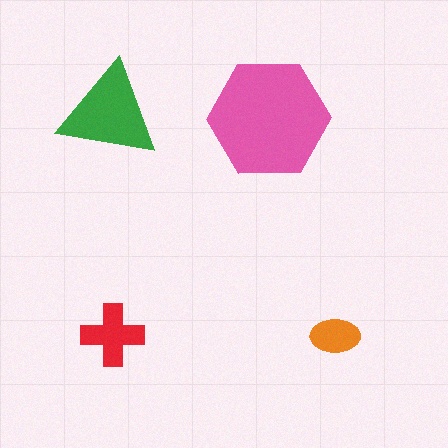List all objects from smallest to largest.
The orange ellipse, the red cross, the green triangle, the pink hexagon.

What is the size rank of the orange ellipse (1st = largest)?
4th.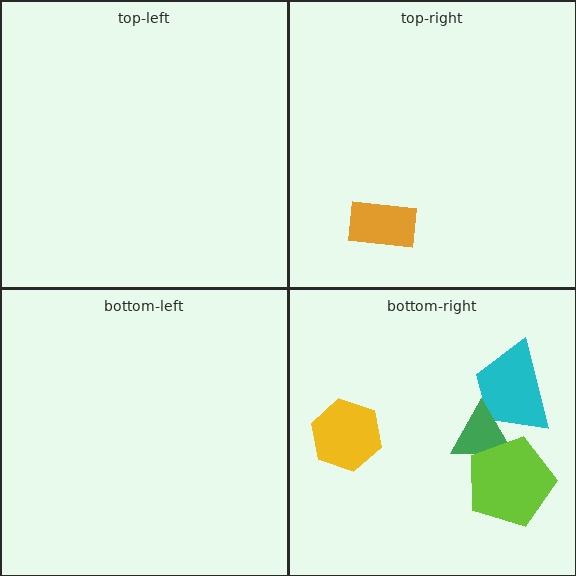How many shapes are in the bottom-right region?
4.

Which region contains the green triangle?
The bottom-right region.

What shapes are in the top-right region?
The orange rectangle.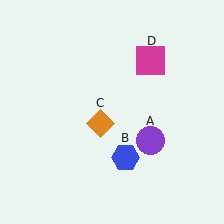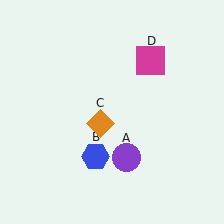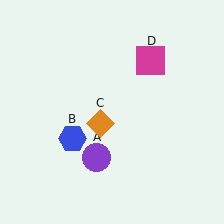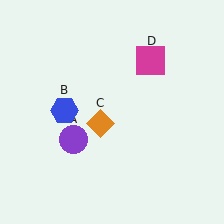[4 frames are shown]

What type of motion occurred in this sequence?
The purple circle (object A), blue hexagon (object B) rotated clockwise around the center of the scene.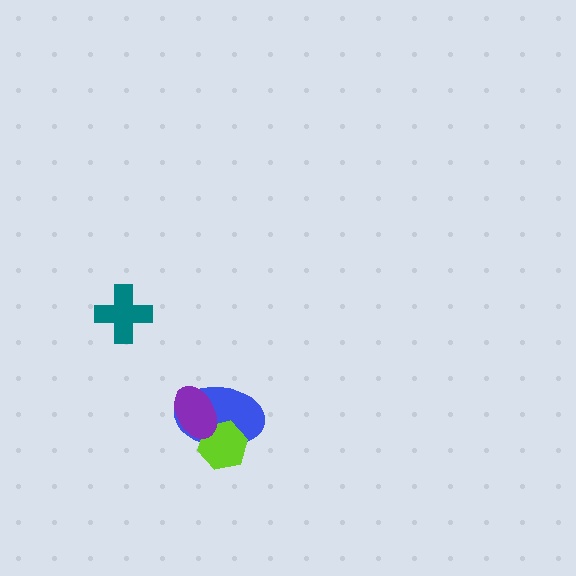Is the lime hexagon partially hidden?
Yes, it is partially covered by another shape.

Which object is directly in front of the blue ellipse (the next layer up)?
The lime hexagon is directly in front of the blue ellipse.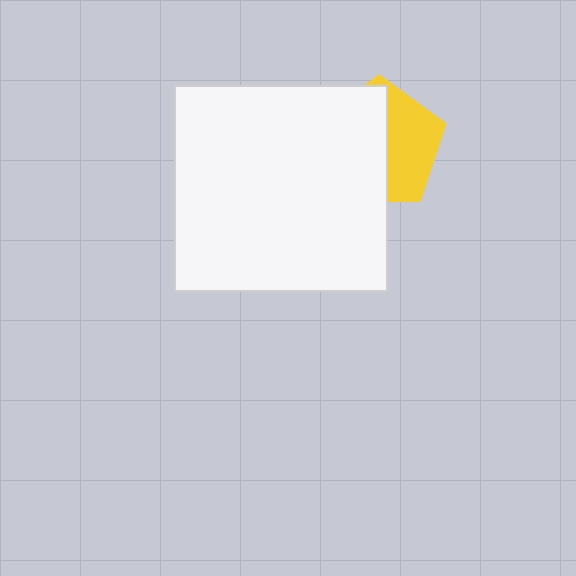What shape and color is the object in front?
The object in front is a white rectangle.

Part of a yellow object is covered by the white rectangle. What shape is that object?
It is a pentagon.